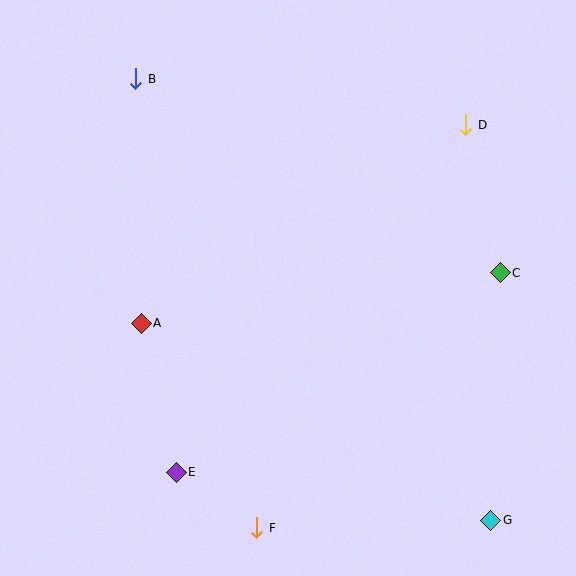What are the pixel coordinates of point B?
Point B is at (136, 79).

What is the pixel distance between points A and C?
The distance between A and C is 363 pixels.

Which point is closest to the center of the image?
Point A at (141, 323) is closest to the center.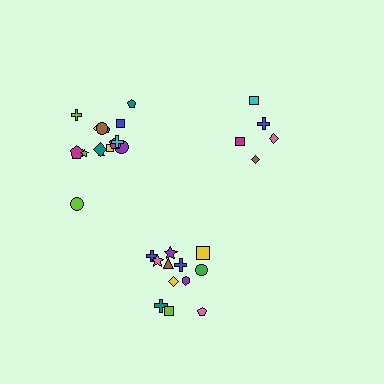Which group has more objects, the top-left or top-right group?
The top-left group.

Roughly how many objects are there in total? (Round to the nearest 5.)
Roughly 30 objects in total.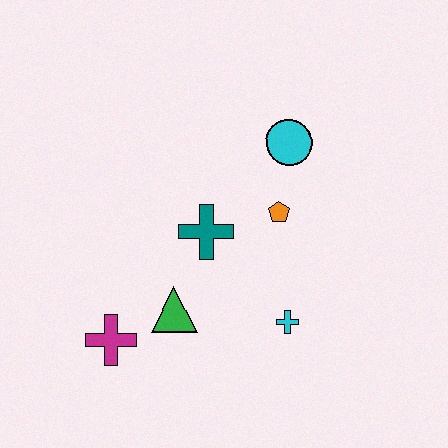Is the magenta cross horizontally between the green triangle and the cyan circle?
No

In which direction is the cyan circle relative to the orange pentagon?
The cyan circle is above the orange pentagon.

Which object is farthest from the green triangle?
The cyan circle is farthest from the green triangle.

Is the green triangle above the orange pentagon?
No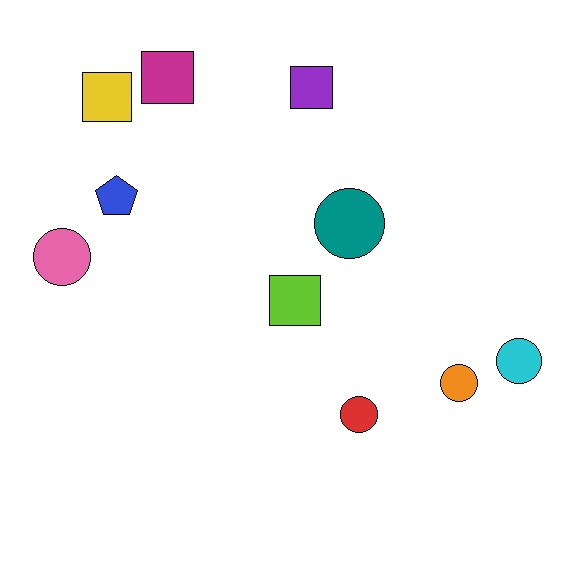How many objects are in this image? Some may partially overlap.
There are 10 objects.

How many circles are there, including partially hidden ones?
There are 5 circles.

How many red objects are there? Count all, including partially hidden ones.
There is 1 red object.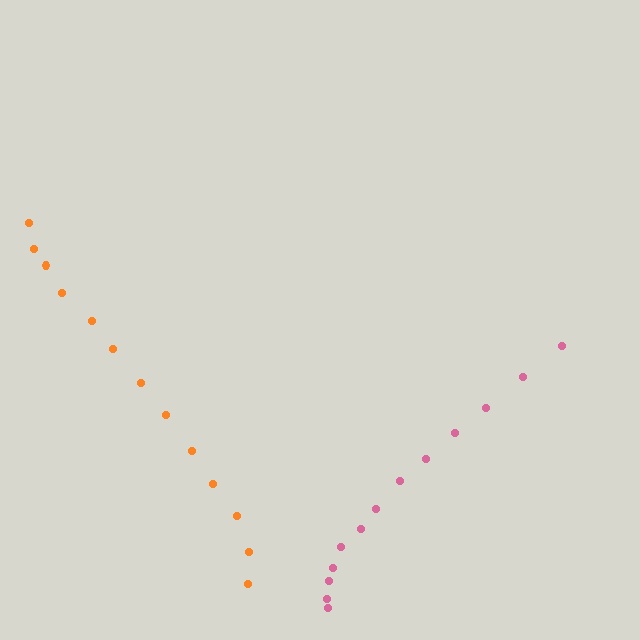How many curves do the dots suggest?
There are 2 distinct paths.